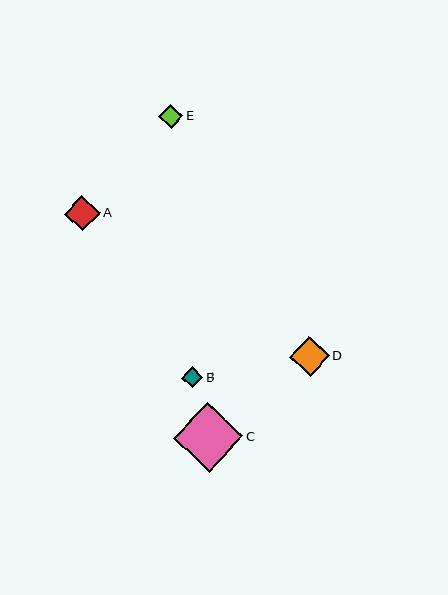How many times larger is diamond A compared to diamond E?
Diamond A is approximately 1.5 times the size of diamond E.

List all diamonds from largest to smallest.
From largest to smallest: C, D, A, E, B.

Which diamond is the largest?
Diamond C is the largest with a size of approximately 69 pixels.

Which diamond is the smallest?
Diamond B is the smallest with a size of approximately 21 pixels.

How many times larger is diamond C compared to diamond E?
Diamond C is approximately 2.9 times the size of diamond E.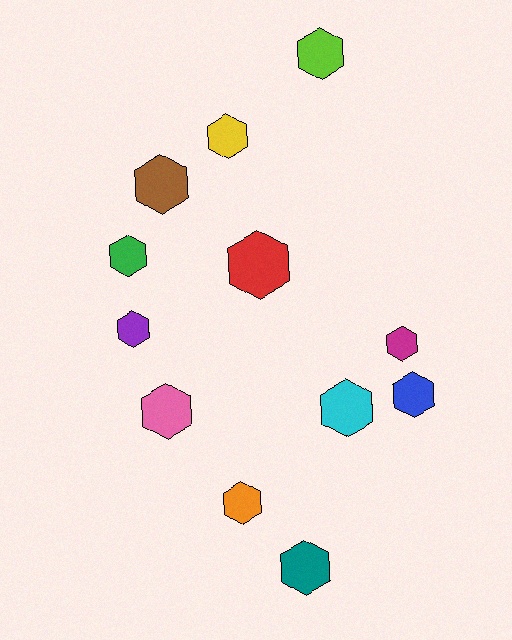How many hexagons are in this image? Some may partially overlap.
There are 12 hexagons.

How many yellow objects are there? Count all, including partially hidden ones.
There is 1 yellow object.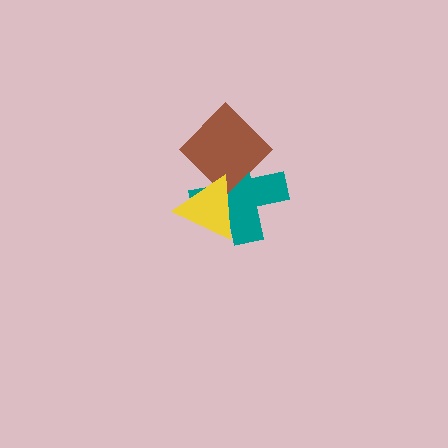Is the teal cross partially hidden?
Yes, it is partially covered by another shape.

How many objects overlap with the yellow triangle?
2 objects overlap with the yellow triangle.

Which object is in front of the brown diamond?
The yellow triangle is in front of the brown diamond.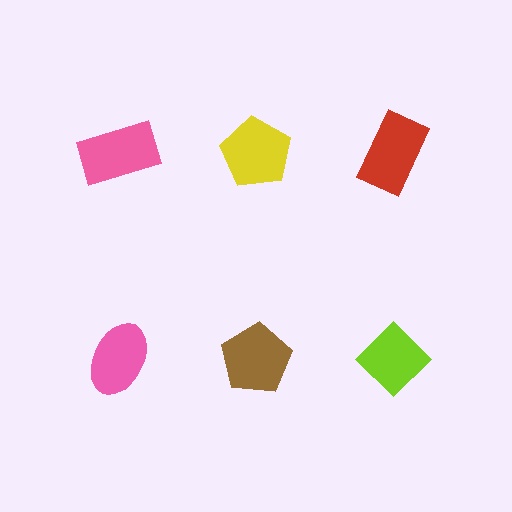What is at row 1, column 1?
A pink rectangle.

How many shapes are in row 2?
3 shapes.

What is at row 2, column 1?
A pink ellipse.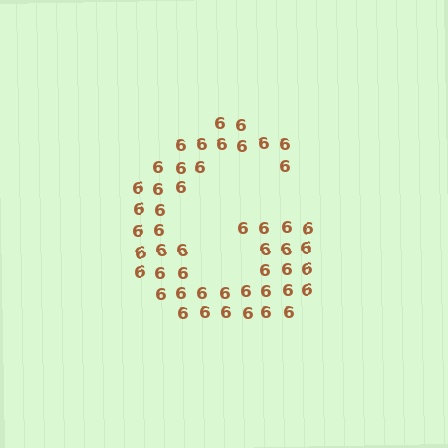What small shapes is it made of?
It is made of small digit 6's.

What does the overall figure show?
The overall figure shows the letter G.